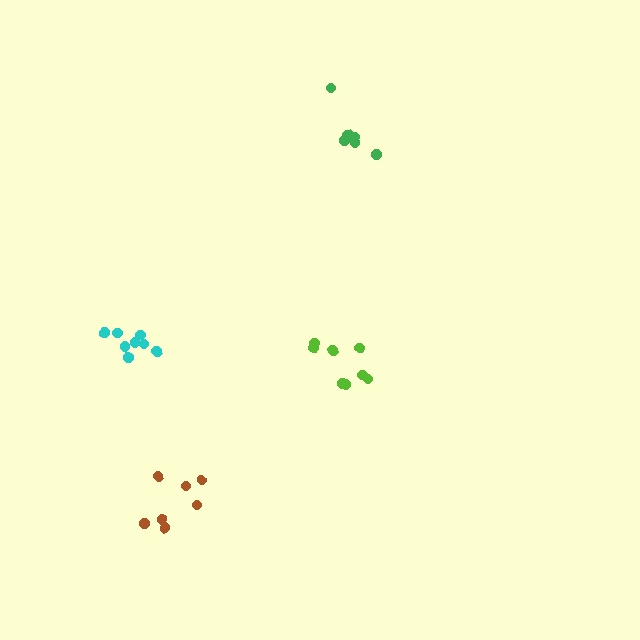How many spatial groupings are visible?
There are 4 spatial groupings.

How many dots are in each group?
Group 1: 8 dots, Group 2: 7 dots, Group 3: 8 dots, Group 4: 7 dots (30 total).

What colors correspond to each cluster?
The clusters are colored: lime, brown, cyan, green.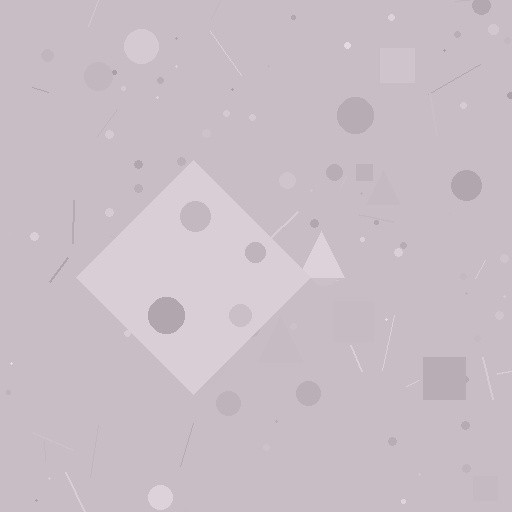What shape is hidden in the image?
A diamond is hidden in the image.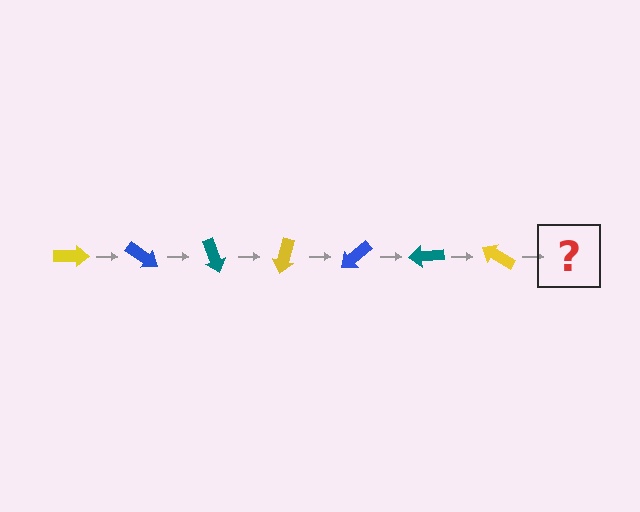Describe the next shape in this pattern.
It should be a blue arrow, rotated 245 degrees from the start.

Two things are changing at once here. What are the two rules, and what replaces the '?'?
The two rules are that it rotates 35 degrees each step and the color cycles through yellow, blue, and teal. The '?' should be a blue arrow, rotated 245 degrees from the start.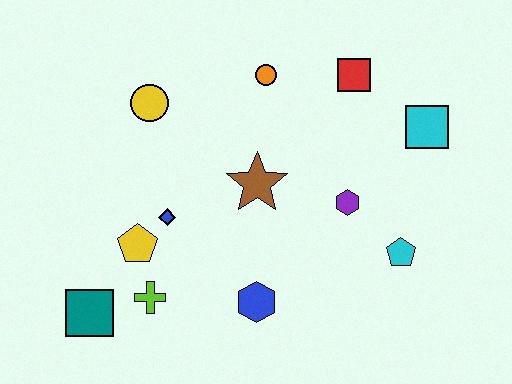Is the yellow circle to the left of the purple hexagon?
Yes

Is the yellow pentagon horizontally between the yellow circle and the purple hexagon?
No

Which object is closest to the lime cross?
The yellow pentagon is closest to the lime cross.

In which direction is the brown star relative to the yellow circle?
The brown star is to the right of the yellow circle.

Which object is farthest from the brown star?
The teal square is farthest from the brown star.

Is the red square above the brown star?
Yes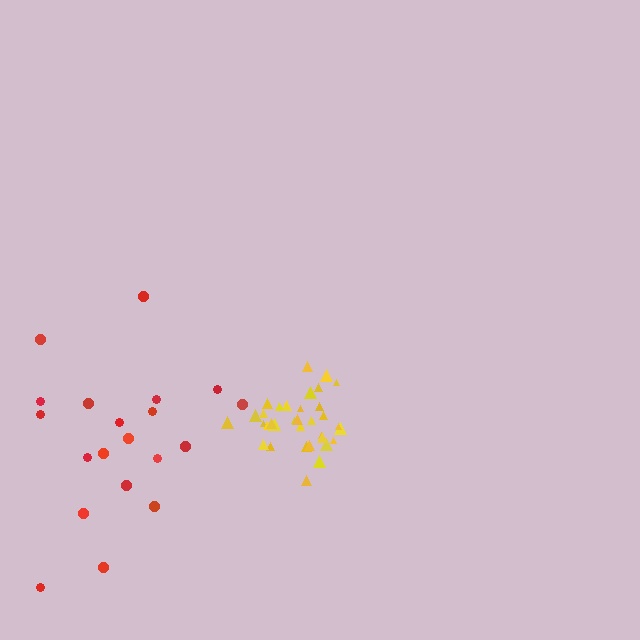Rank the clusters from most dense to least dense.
yellow, red.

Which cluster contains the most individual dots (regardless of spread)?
Yellow (35).